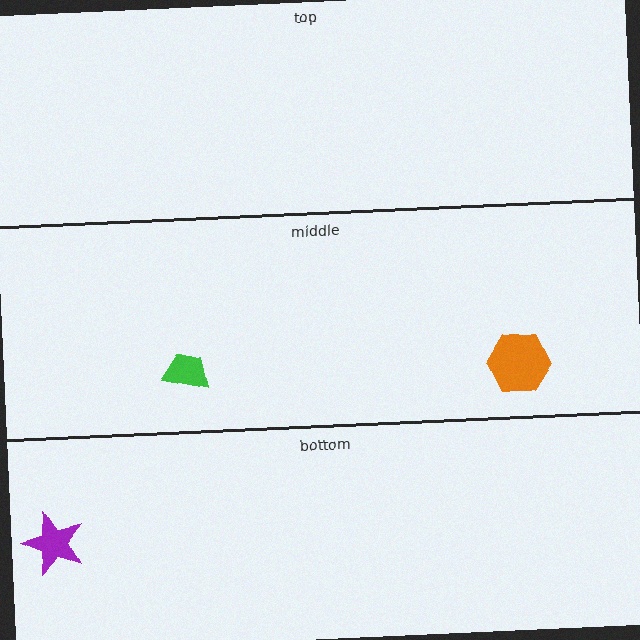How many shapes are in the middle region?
2.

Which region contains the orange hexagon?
The middle region.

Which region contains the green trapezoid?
The middle region.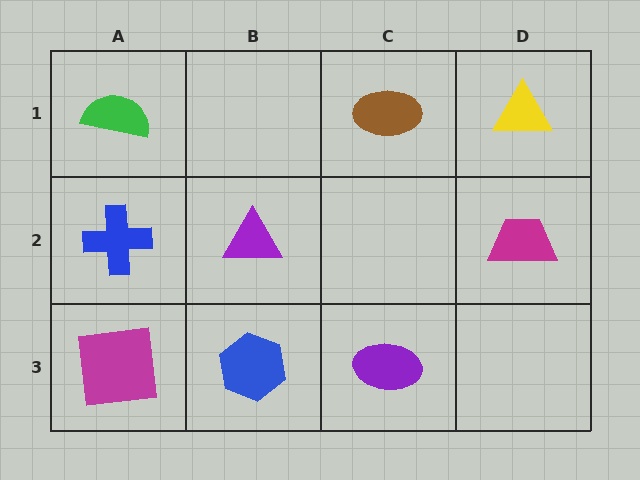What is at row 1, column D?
A yellow triangle.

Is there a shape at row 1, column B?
No, that cell is empty.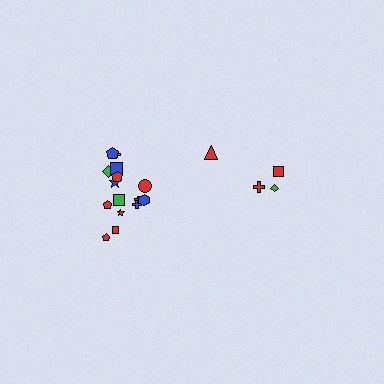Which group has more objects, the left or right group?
The left group.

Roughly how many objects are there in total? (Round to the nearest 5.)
Roughly 20 objects in total.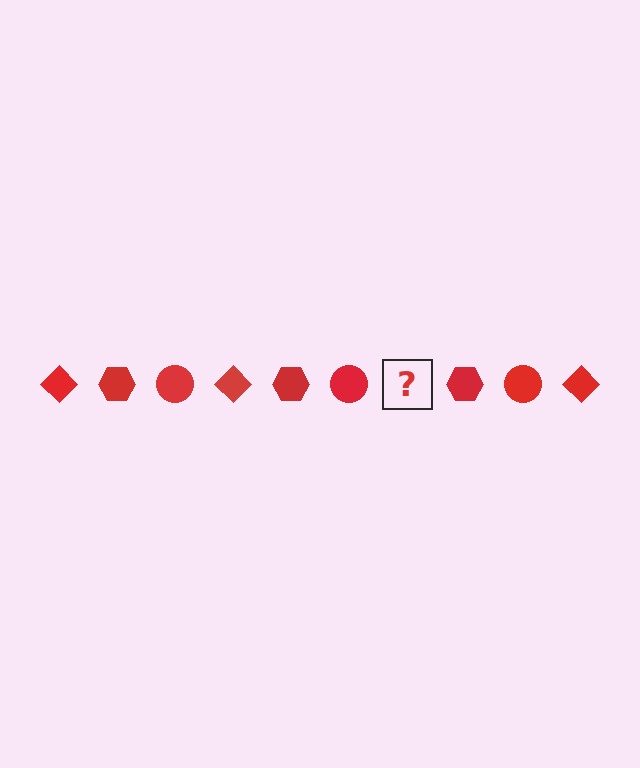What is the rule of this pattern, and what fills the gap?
The rule is that the pattern cycles through diamond, hexagon, circle shapes in red. The gap should be filled with a red diamond.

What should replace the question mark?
The question mark should be replaced with a red diamond.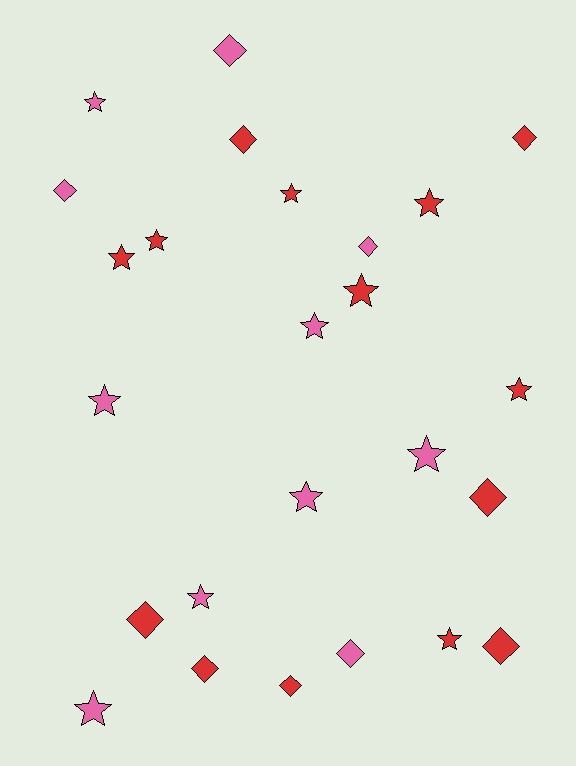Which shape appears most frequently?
Star, with 14 objects.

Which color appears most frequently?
Red, with 14 objects.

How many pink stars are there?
There are 7 pink stars.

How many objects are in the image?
There are 25 objects.